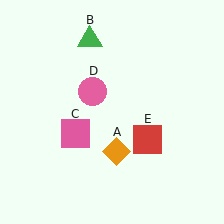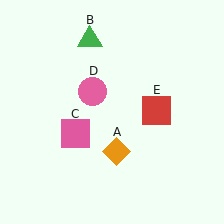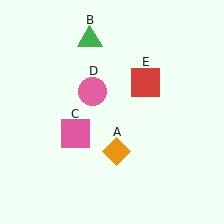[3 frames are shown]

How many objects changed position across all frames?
1 object changed position: red square (object E).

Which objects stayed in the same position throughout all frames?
Orange diamond (object A) and green triangle (object B) and pink square (object C) and pink circle (object D) remained stationary.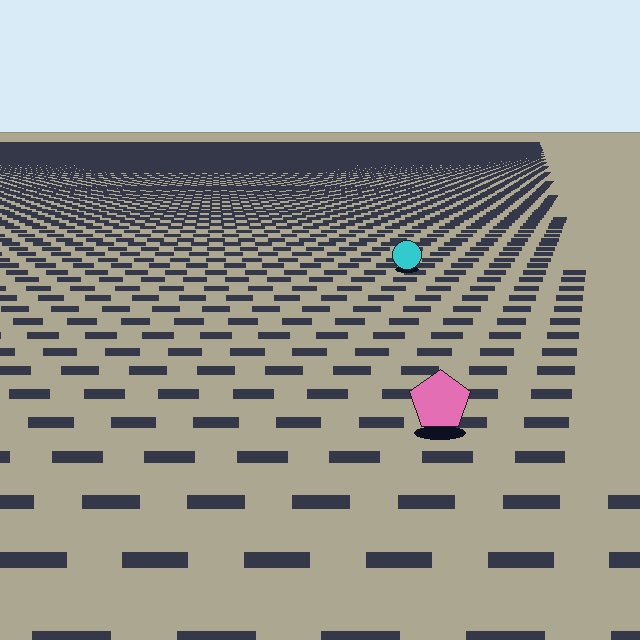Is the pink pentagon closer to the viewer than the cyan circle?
Yes. The pink pentagon is closer — you can tell from the texture gradient: the ground texture is coarser near it.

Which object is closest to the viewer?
The pink pentagon is closest. The texture marks near it are larger and more spread out.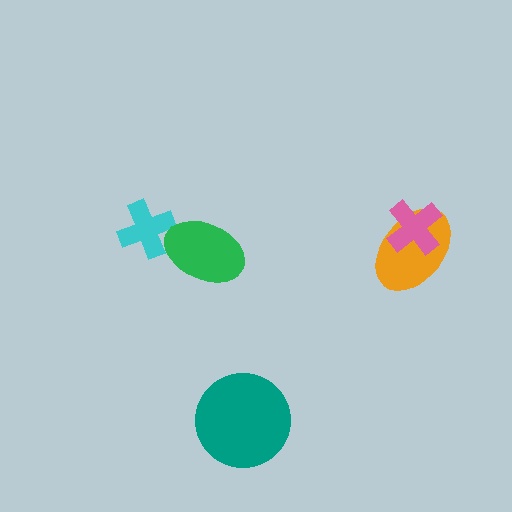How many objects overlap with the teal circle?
0 objects overlap with the teal circle.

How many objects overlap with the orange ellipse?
1 object overlaps with the orange ellipse.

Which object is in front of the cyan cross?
The green ellipse is in front of the cyan cross.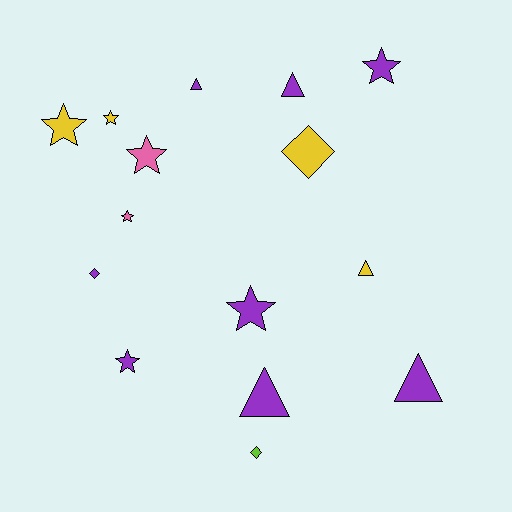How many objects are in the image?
There are 15 objects.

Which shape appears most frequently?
Star, with 7 objects.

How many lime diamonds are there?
There is 1 lime diamond.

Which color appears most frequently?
Purple, with 8 objects.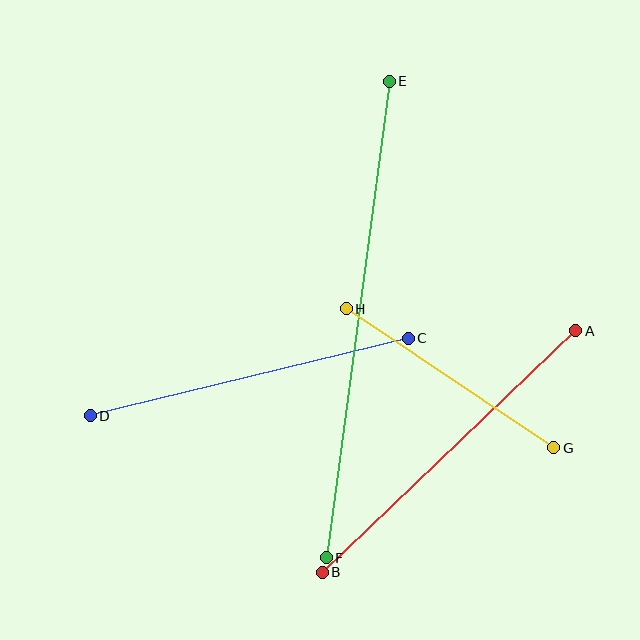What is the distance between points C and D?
The distance is approximately 327 pixels.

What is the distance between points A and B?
The distance is approximately 350 pixels.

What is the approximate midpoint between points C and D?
The midpoint is at approximately (249, 377) pixels.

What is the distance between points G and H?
The distance is approximately 250 pixels.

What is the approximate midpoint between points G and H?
The midpoint is at approximately (450, 378) pixels.